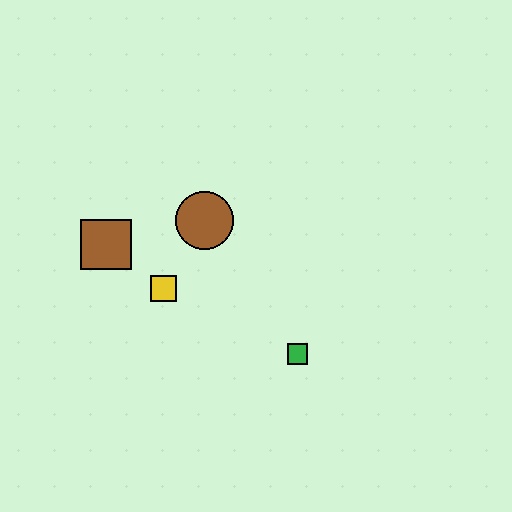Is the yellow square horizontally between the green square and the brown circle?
No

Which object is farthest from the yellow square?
The green square is farthest from the yellow square.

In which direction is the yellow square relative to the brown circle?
The yellow square is below the brown circle.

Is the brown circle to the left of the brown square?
No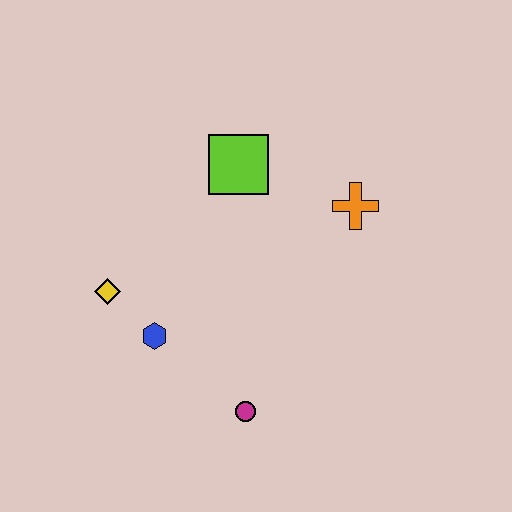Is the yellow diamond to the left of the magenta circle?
Yes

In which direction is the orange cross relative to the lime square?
The orange cross is to the right of the lime square.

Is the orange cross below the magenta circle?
No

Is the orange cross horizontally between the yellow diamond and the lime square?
No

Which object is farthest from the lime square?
The magenta circle is farthest from the lime square.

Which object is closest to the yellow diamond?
The blue hexagon is closest to the yellow diamond.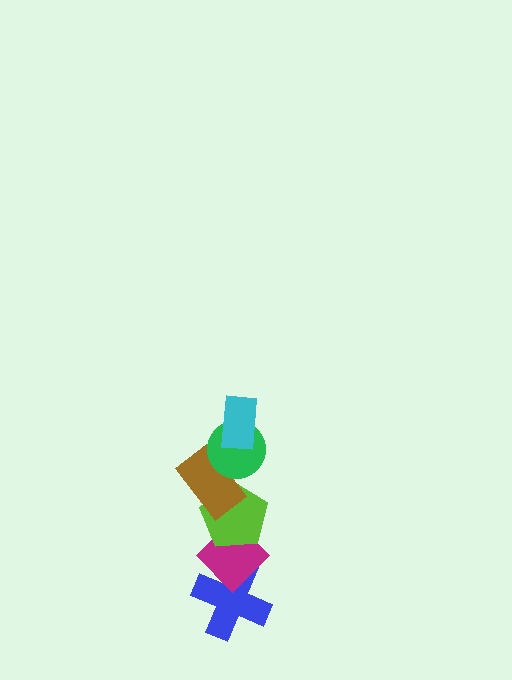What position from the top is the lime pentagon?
The lime pentagon is 4th from the top.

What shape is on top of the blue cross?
The magenta diamond is on top of the blue cross.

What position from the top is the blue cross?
The blue cross is 6th from the top.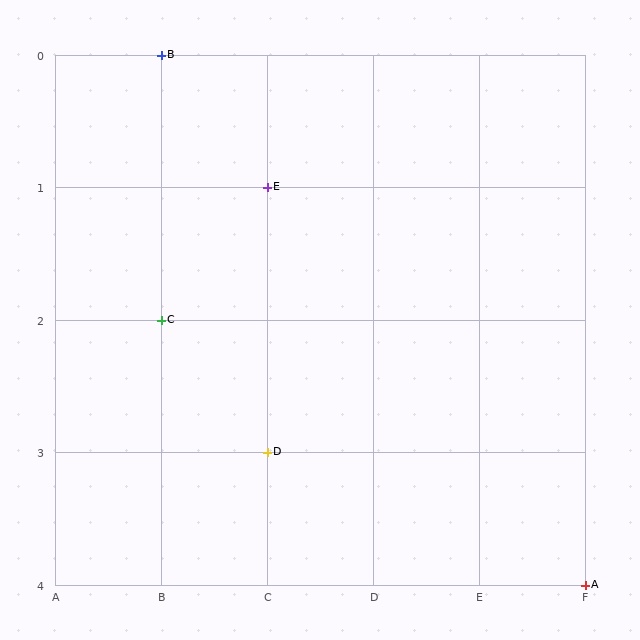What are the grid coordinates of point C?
Point C is at grid coordinates (B, 2).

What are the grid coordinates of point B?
Point B is at grid coordinates (B, 0).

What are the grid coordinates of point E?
Point E is at grid coordinates (C, 1).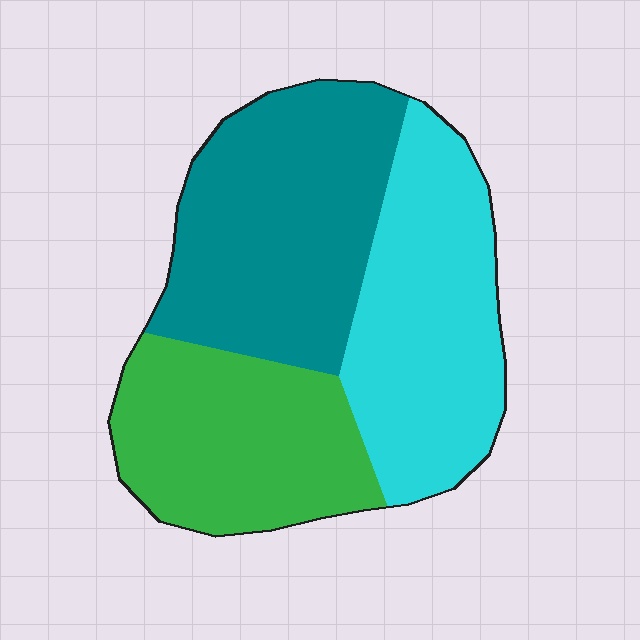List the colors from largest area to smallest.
From largest to smallest: teal, cyan, green.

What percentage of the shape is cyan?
Cyan covers roughly 35% of the shape.